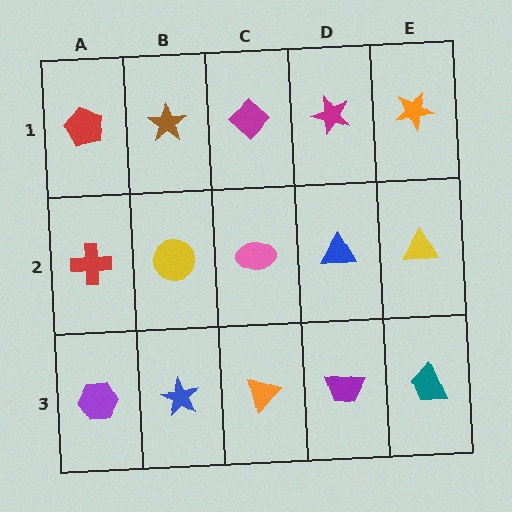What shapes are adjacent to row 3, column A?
A red cross (row 2, column A), a blue star (row 3, column B).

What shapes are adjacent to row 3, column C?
A pink ellipse (row 2, column C), a blue star (row 3, column B), a purple trapezoid (row 3, column D).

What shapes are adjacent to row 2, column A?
A red pentagon (row 1, column A), a purple hexagon (row 3, column A), a yellow circle (row 2, column B).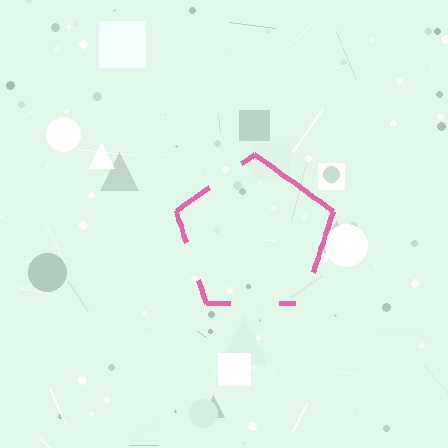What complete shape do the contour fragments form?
The contour fragments form a pentagon.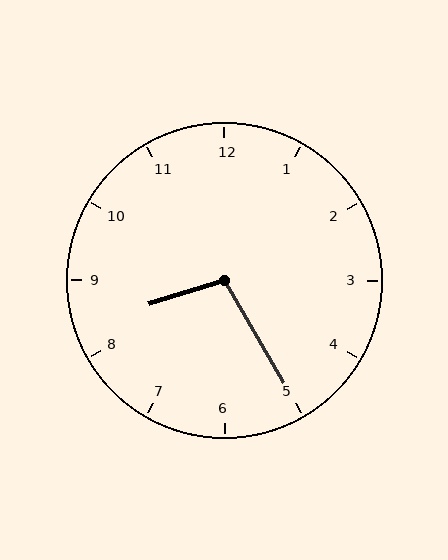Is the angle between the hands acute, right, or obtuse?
It is obtuse.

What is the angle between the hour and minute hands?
Approximately 102 degrees.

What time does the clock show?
8:25.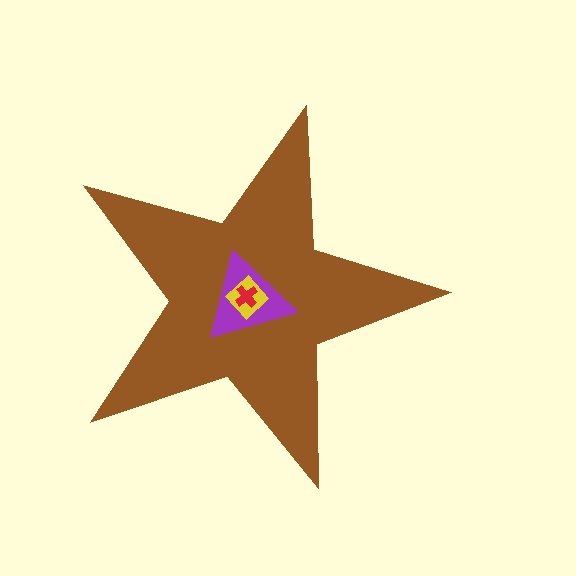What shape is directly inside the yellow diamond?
The red cross.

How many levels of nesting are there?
4.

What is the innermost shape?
The red cross.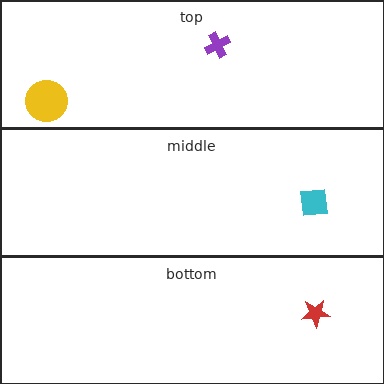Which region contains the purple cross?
The top region.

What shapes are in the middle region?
The cyan square.